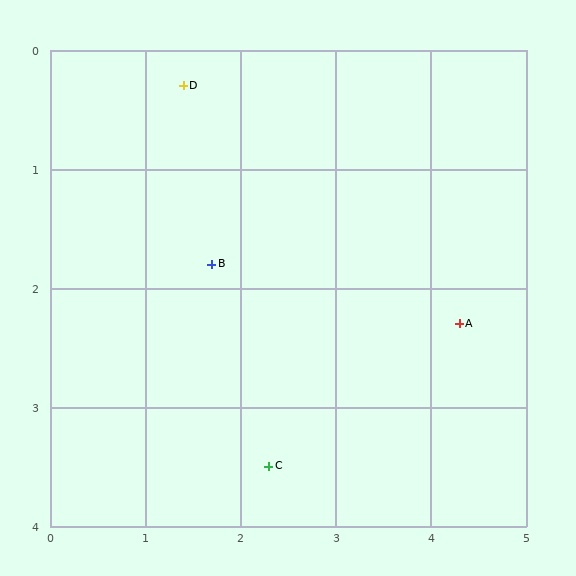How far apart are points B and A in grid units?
Points B and A are about 2.6 grid units apart.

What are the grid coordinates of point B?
Point B is at approximately (1.7, 1.8).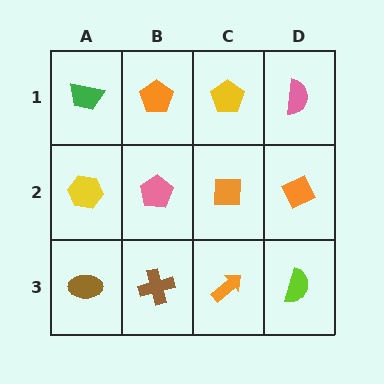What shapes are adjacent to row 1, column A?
A yellow hexagon (row 2, column A), an orange pentagon (row 1, column B).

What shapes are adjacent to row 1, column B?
A pink pentagon (row 2, column B), a green trapezoid (row 1, column A), a yellow pentagon (row 1, column C).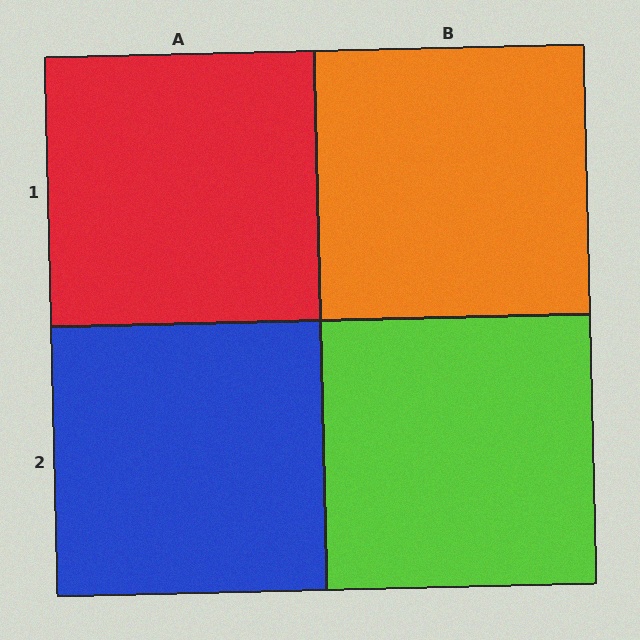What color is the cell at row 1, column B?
Orange.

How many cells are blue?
1 cell is blue.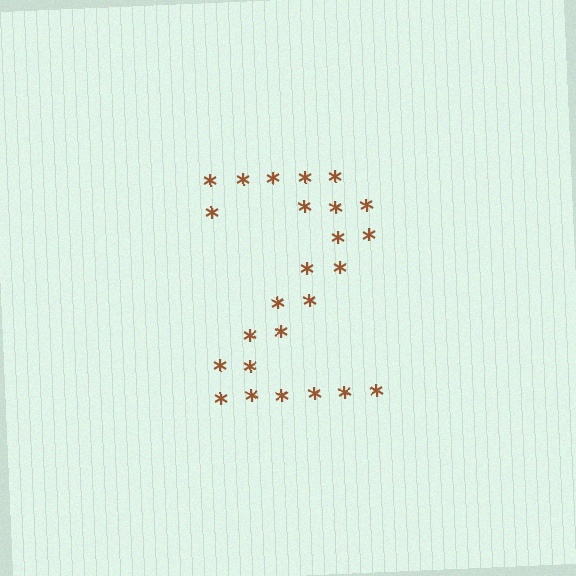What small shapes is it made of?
It is made of small asterisks.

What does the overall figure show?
The overall figure shows the digit 2.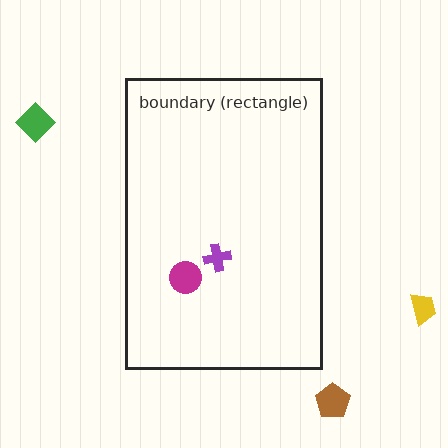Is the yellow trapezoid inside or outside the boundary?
Outside.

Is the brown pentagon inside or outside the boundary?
Outside.